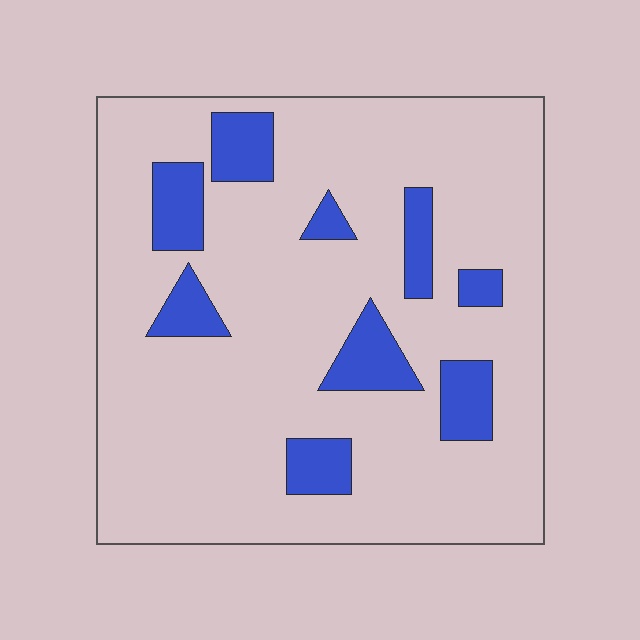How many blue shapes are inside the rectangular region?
9.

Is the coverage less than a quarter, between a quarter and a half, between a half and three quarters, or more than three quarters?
Less than a quarter.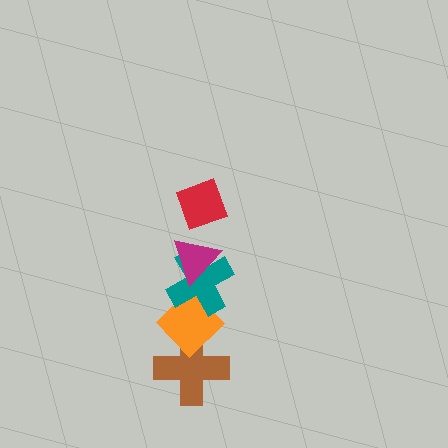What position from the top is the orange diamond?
The orange diamond is 4th from the top.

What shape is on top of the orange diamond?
The teal cross is on top of the orange diamond.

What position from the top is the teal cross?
The teal cross is 3rd from the top.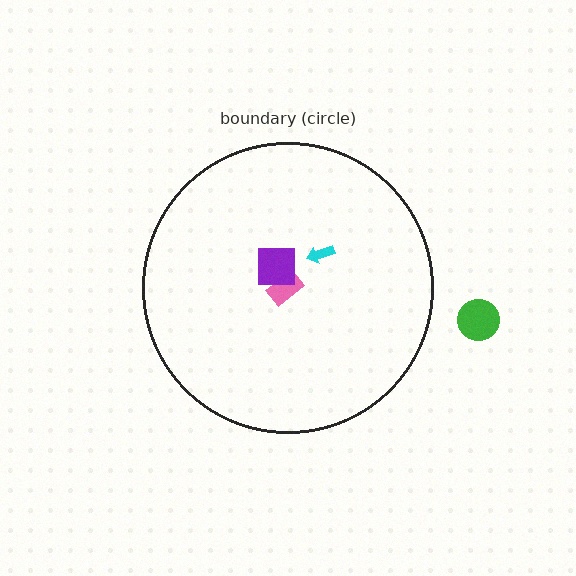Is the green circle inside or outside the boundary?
Outside.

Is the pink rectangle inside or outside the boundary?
Inside.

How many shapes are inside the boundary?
3 inside, 1 outside.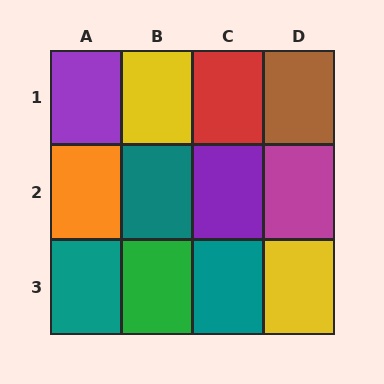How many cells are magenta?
1 cell is magenta.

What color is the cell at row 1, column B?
Yellow.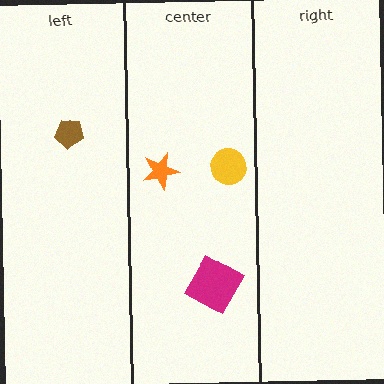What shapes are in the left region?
The brown pentagon.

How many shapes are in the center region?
3.